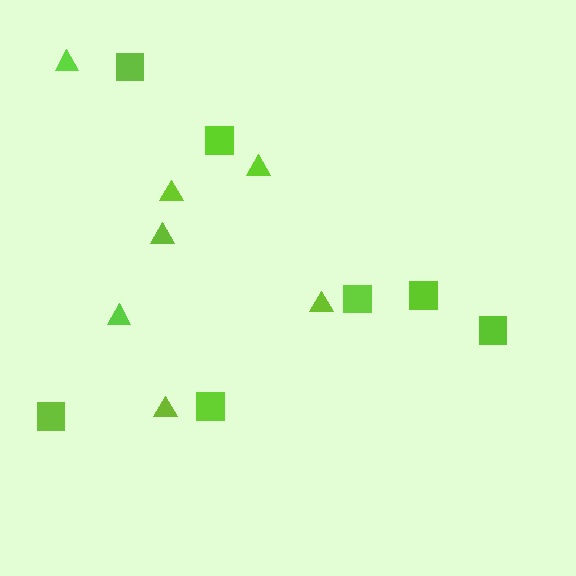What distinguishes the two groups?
There are 2 groups: one group of triangles (7) and one group of squares (7).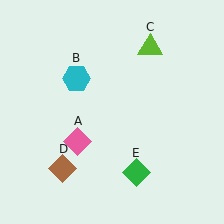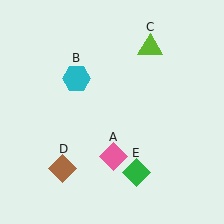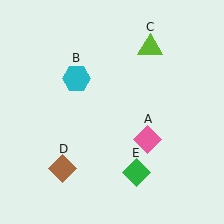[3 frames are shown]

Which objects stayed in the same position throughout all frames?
Cyan hexagon (object B) and lime triangle (object C) and brown diamond (object D) and green diamond (object E) remained stationary.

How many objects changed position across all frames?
1 object changed position: pink diamond (object A).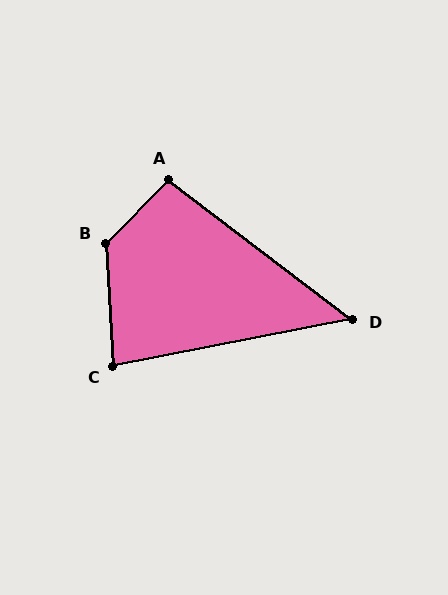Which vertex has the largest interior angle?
B, at approximately 132 degrees.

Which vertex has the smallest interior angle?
D, at approximately 48 degrees.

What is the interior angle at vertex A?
Approximately 97 degrees (obtuse).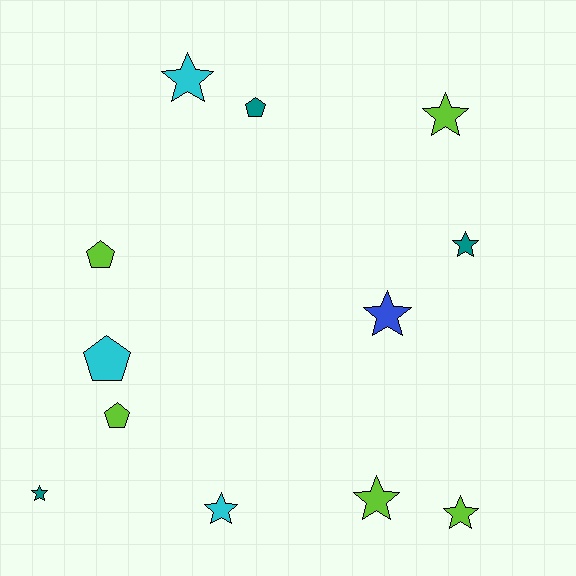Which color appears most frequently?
Lime, with 5 objects.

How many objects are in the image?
There are 12 objects.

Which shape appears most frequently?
Star, with 8 objects.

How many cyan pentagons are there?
There is 1 cyan pentagon.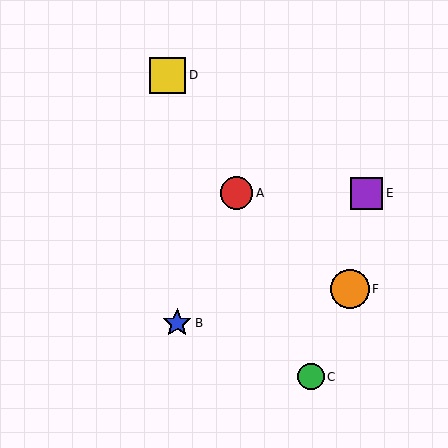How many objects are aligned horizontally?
2 objects (A, E) are aligned horizontally.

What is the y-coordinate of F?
Object F is at y≈289.